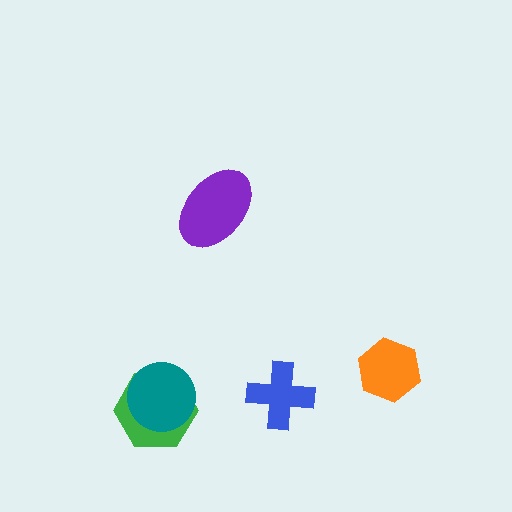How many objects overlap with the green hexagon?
1 object overlaps with the green hexagon.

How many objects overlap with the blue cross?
0 objects overlap with the blue cross.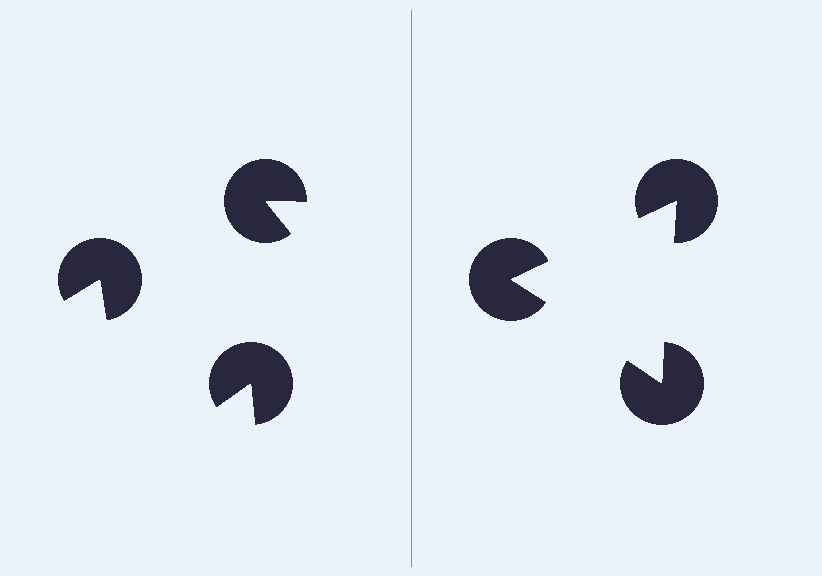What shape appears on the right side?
An illusory triangle.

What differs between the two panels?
The pac-man discs are positioned identically on both sides; only the wedge orientations differ. On the right they align to a triangle; on the left they are misaligned.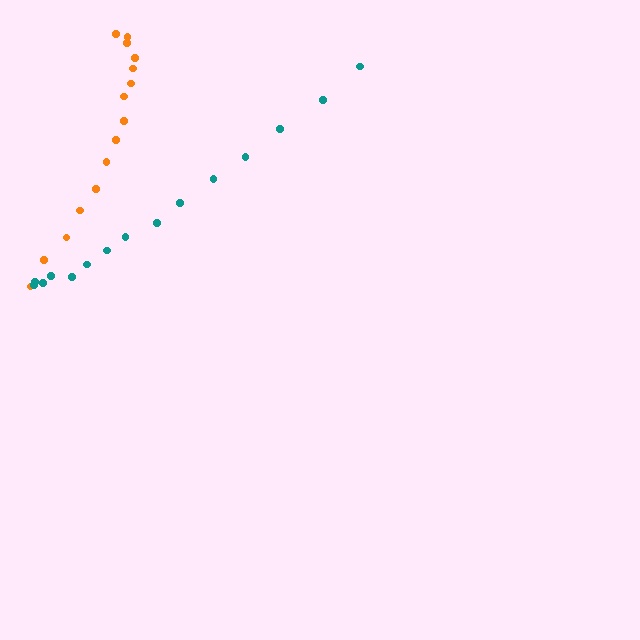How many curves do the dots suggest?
There are 2 distinct paths.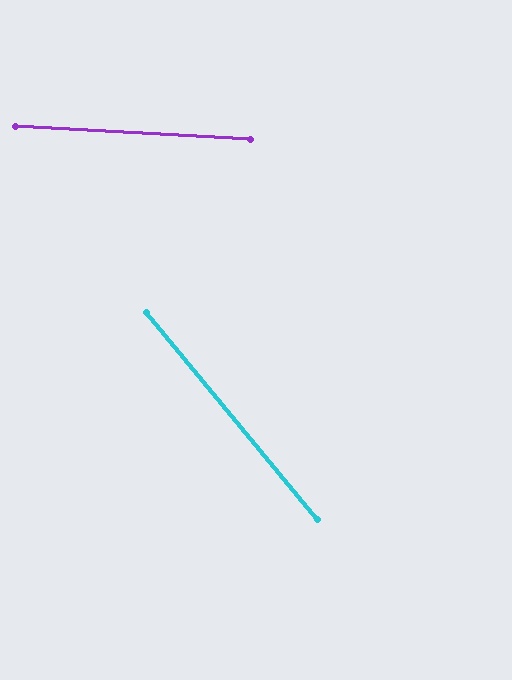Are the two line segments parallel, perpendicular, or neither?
Neither parallel nor perpendicular — they differ by about 47°.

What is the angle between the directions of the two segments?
Approximately 47 degrees.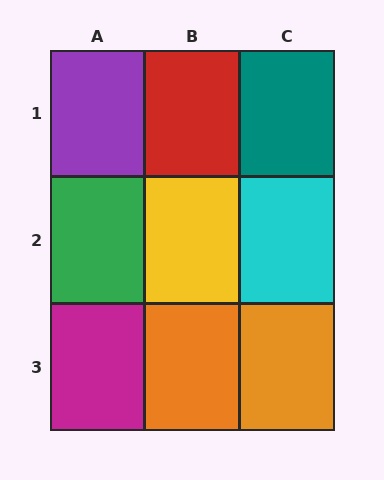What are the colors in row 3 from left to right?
Magenta, orange, orange.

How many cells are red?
1 cell is red.